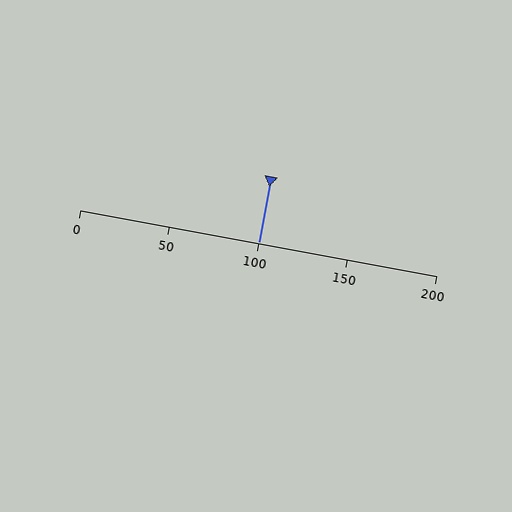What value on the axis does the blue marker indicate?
The marker indicates approximately 100.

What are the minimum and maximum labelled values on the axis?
The axis runs from 0 to 200.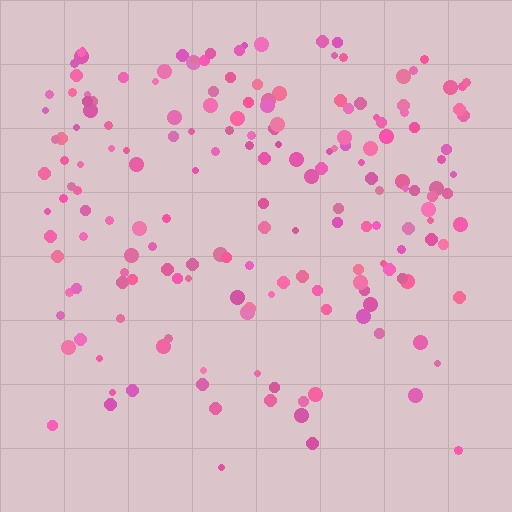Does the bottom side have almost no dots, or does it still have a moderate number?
Still a moderate number, just noticeably fewer than the top.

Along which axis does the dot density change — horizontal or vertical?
Vertical.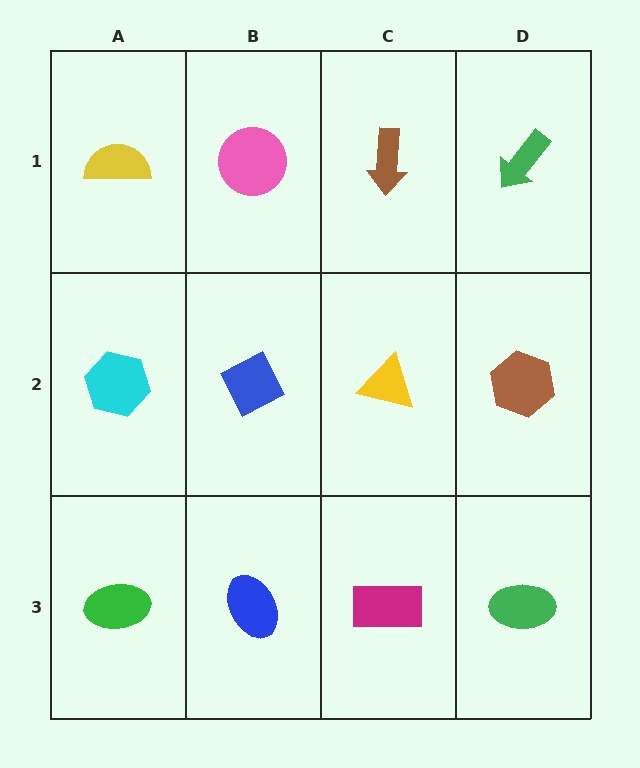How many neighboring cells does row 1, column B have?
3.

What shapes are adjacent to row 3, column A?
A cyan hexagon (row 2, column A), a blue ellipse (row 3, column B).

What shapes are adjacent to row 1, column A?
A cyan hexagon (row 2, column A), a pink circle (row 1, column B).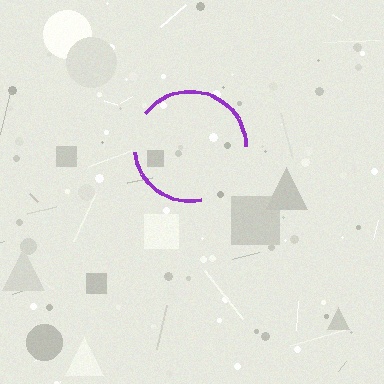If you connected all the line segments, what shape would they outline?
They would outline a circle.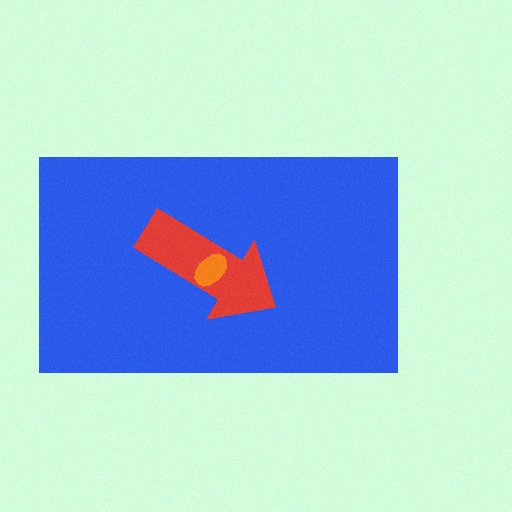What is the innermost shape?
The orange ellipse.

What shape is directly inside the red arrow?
The orange ellipse.